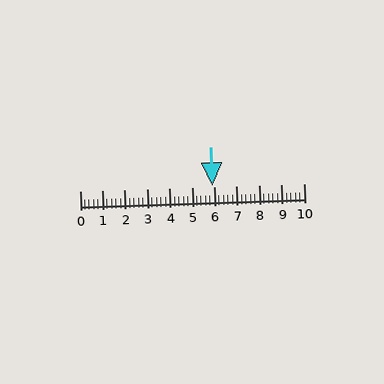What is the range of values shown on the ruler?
The ruler shows values from 0 to 10.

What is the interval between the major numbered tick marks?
The major tick marks are spaced 1 units apart.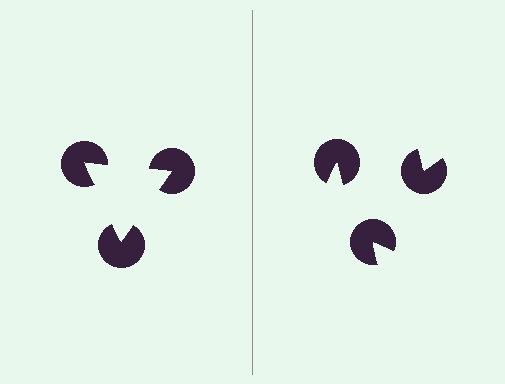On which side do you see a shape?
An illusory triangle appears on the left side. On the right side the wedge cuts are rotated, so no coherent shape forms.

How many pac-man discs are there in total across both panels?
6 — 3 on each side.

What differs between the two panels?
The pac-man discs are positioned identically on both sides; only the wedge orientations differ. On the left they align to a triangle; on the right they are misaligned.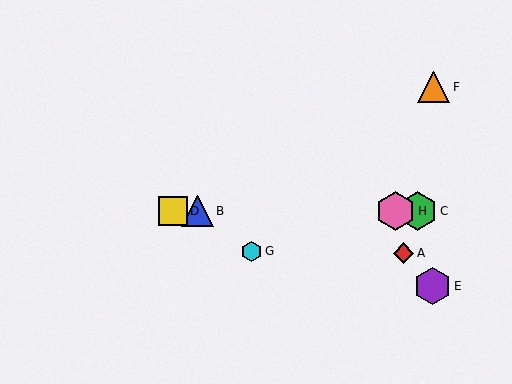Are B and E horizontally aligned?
No, B is at y≈211 and E is at y≈286.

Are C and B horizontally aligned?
Yes, both are at y≈211.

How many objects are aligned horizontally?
4 objects (B, C, D, H) are aligned horizontally.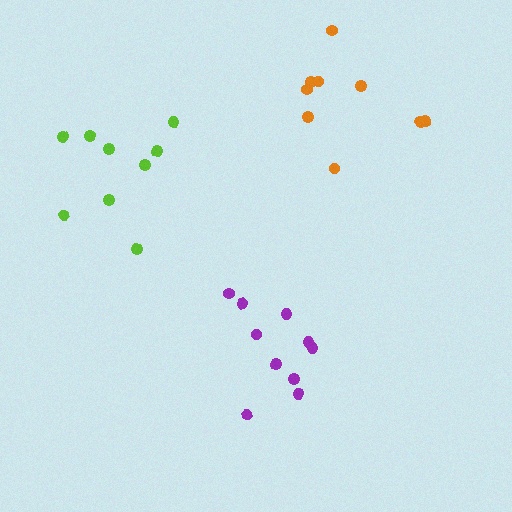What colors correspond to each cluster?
The clusters are colored: orange, lime, purple.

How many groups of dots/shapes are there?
There are 3 groups.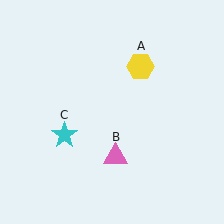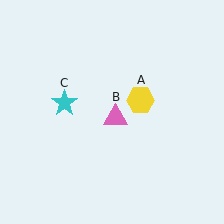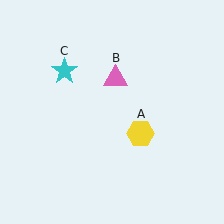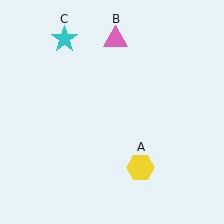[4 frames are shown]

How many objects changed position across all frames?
3 objects changed position: yellow hexagon (object A), pink triangle (object B), cyan star (object C).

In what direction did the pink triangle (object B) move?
The pink triangle (object B) moved up.